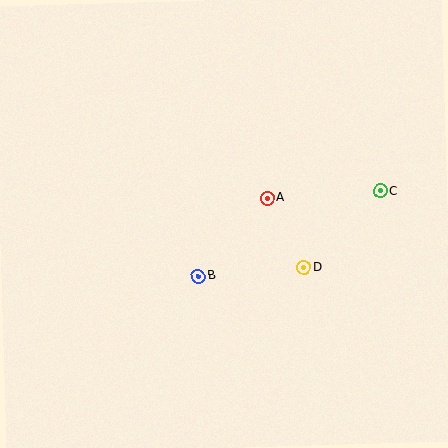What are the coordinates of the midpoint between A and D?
The midpoint between A and D is at (286, 233).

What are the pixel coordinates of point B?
Point B is at (198, 276).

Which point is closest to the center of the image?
Point A at (268, 198) is closest to the center.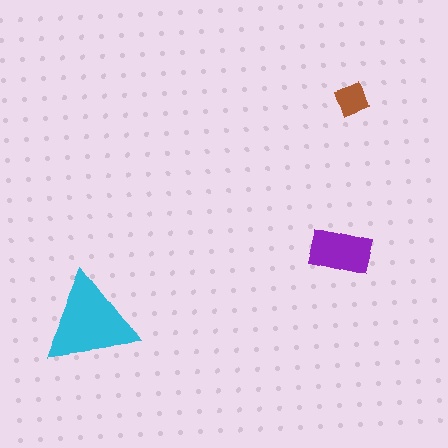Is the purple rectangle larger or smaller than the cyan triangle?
Smaller.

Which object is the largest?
The cyan triangle.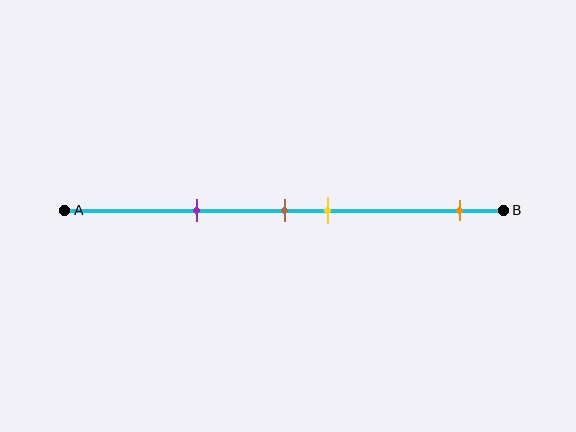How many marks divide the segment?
There are 4 marks dividing the segment.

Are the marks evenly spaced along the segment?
No, the marks are not evenly spaced.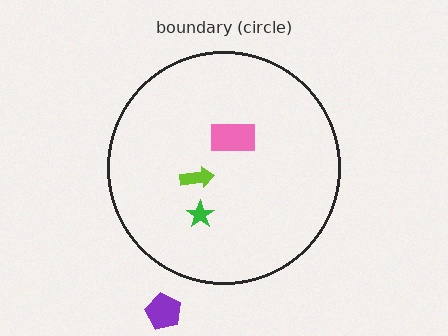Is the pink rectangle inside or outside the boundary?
Inside.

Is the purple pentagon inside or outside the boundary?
Outside.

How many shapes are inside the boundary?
3 inside, 1 outside.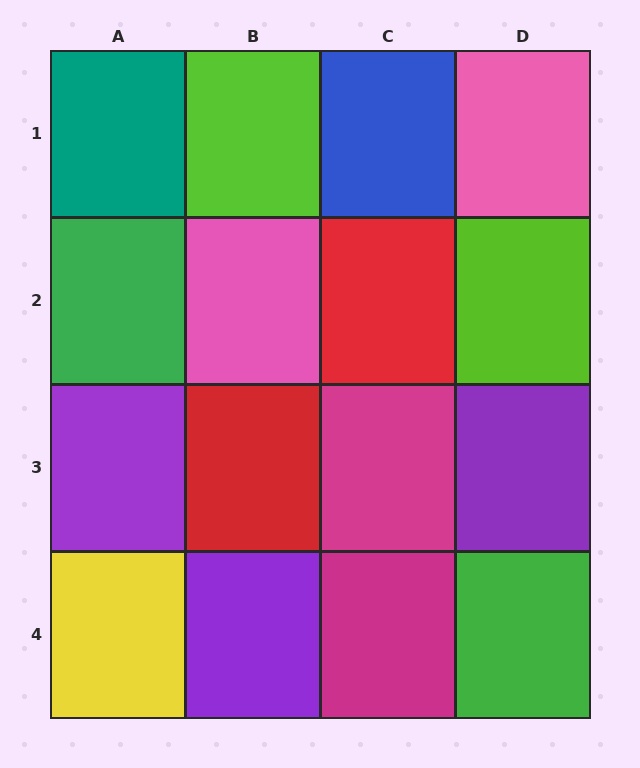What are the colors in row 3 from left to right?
Purple, red, magenta, purple.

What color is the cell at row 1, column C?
Blue.